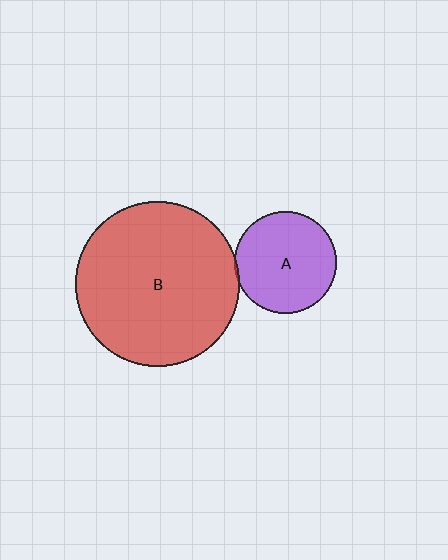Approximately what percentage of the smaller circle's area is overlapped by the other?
Approximately 5%.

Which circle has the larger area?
Circle B (red).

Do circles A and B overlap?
Yes.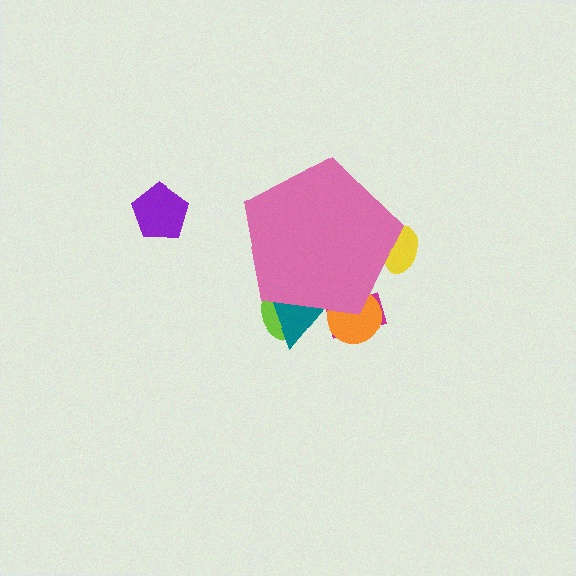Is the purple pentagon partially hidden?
No, the purple pentagon is fully visible.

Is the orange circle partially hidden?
Yes, the orange circle is partially hidden behind the pink pentagon.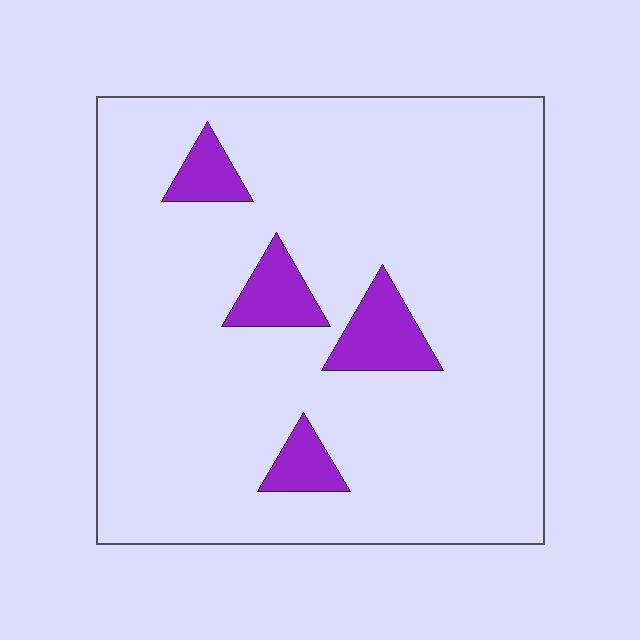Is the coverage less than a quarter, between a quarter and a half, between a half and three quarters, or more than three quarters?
Less than a quarter.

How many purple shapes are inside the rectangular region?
4.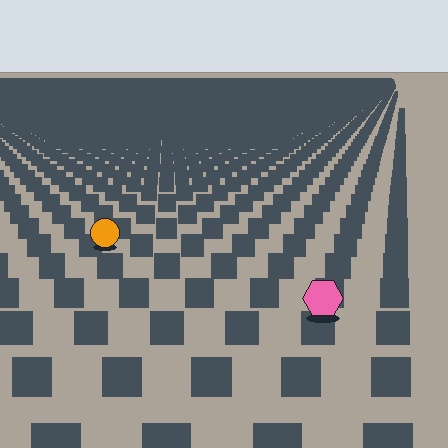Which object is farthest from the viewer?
The orange circle is farthest from the viewer. It appears smaller and the ground texture around it is denser.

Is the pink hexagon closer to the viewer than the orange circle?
Yes. The pink hexagon is closer — you can tell from the texture gradient: the ground texture is coarser near it.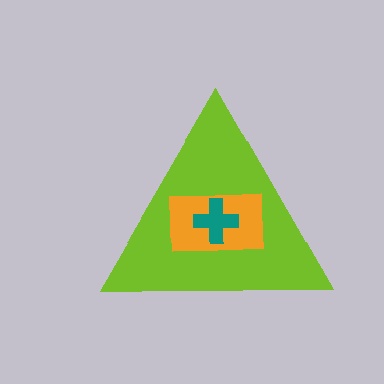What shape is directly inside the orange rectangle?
The teal cross.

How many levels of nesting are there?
3.